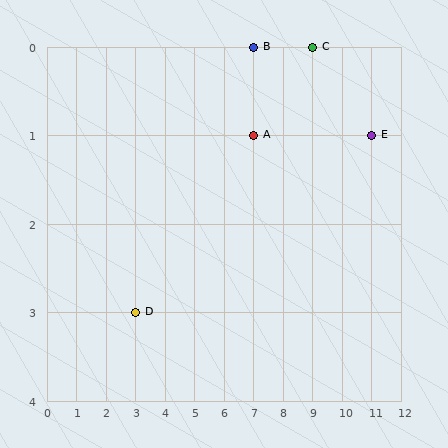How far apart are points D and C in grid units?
Points D and C are 6 columns and 3 rows apart (about 6.7 grid units diagonally).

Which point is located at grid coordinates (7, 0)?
Point B is at (7, 0).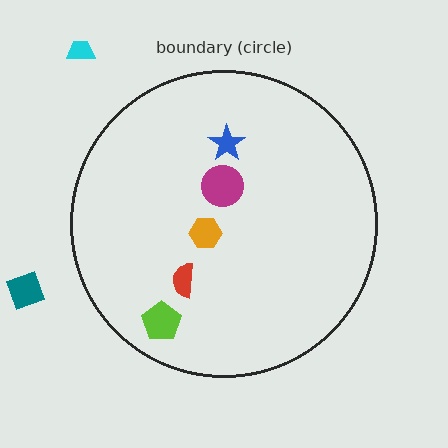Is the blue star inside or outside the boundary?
Inside.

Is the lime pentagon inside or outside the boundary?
Inside.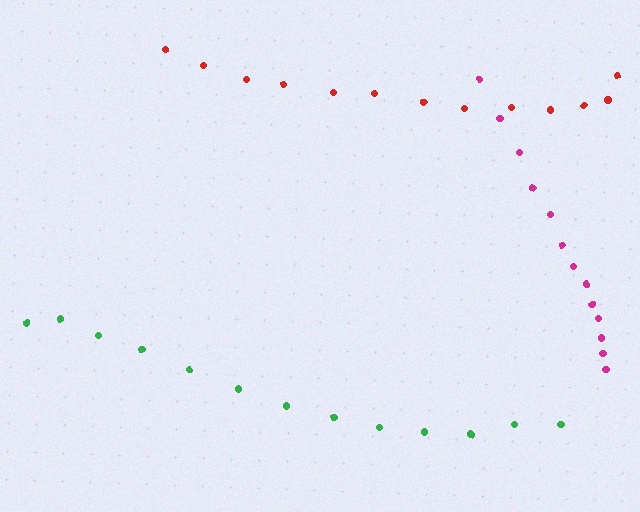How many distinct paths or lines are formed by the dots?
There are 3 distinct paths.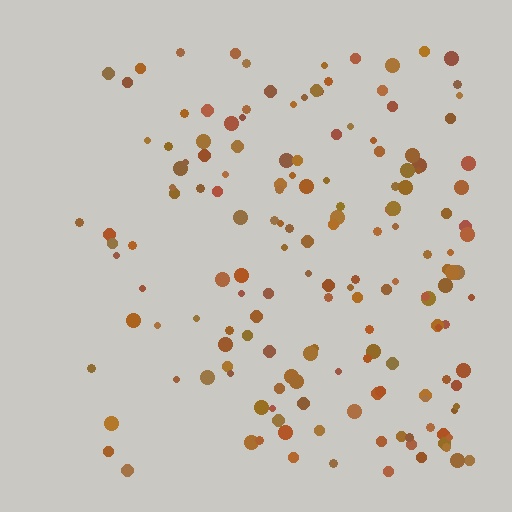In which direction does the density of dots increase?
From left to right, with the right side densest.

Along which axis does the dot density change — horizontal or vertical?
Horizontal.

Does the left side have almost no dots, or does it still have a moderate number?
Still a moderate number, just noticeably fewer than the right.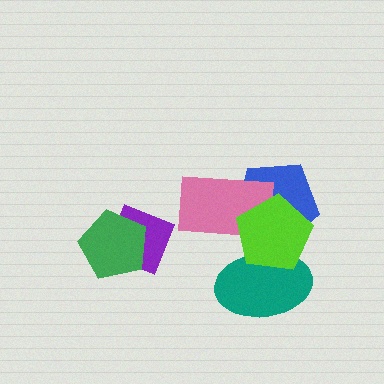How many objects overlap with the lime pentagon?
3 objects overlap with the lime pentagon.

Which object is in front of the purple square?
The green pentagon is in front of the purple square.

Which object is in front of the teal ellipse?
The lime pentagon is in front of the teal ellipse.